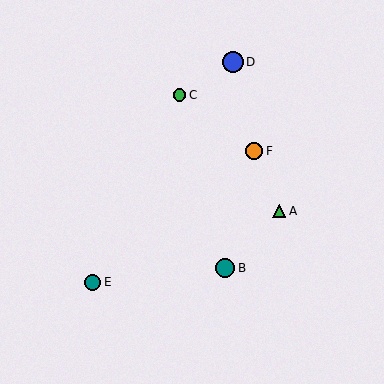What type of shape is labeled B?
Shape B is a teal circle.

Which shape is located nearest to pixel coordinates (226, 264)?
The teal circle (labeled B) at (225, 268) is nearest to that location.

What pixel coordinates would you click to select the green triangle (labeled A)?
Click at (279, 211) to select the green triangle A.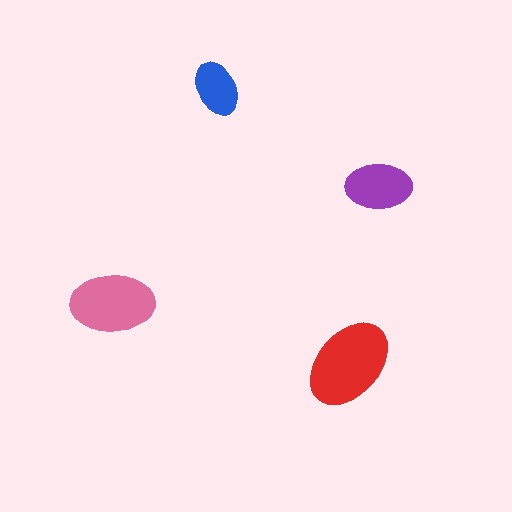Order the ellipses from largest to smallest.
the red one, the pink one, the purple one, the blue one.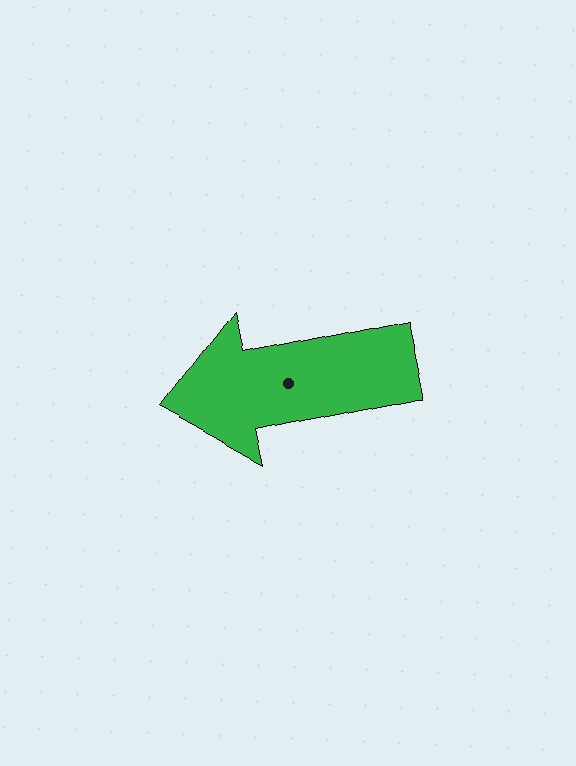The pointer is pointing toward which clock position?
Roughly 9 o'clock.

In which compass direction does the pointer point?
West.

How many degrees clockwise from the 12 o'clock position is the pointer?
Approximately 258 degrees.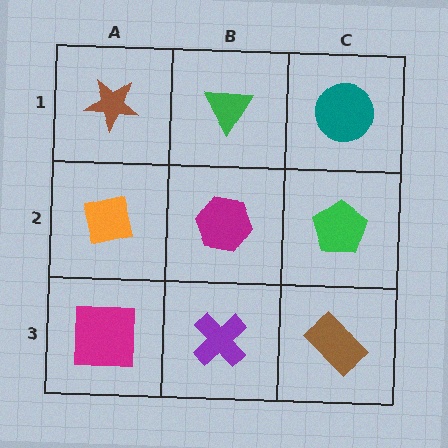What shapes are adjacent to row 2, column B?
A green triangle (row 1, column B), a purple cross (row 3, column B), an orange square (row 2, column A), a green pentagon (row 2, column C).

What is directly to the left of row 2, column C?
A magenta hexagon.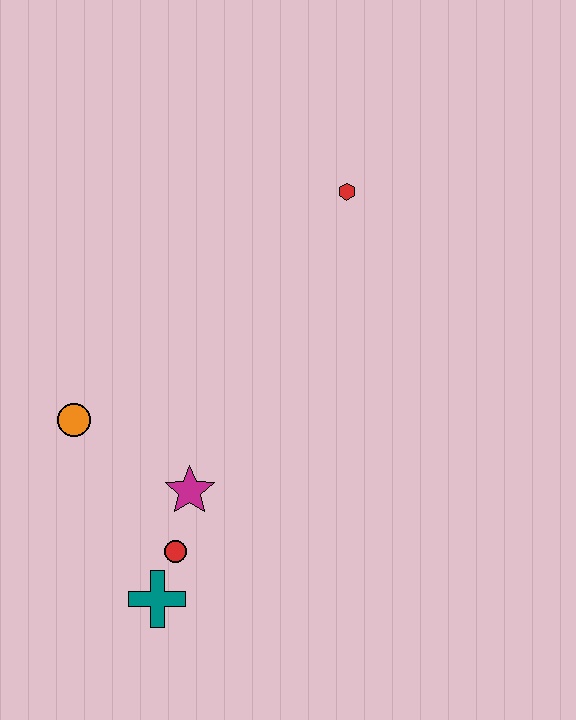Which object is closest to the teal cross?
The red circle is closest to the teal cross.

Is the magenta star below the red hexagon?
Yes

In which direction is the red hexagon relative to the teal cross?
The red hexagon is above the teal cross.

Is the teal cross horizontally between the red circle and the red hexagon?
No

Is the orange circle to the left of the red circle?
Yes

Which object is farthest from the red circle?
The red hexagon is farthest from the red circle.